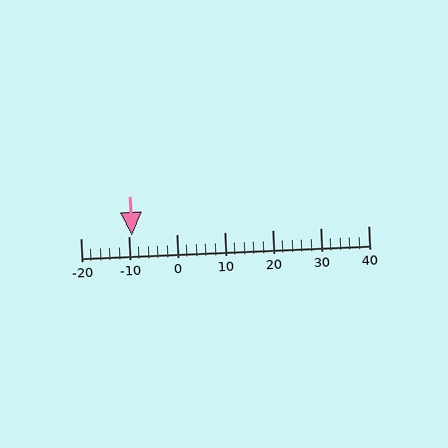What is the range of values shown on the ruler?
The ruler shows values from -20 to 40.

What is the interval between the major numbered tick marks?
The major tick marks are spaced 10 units apart.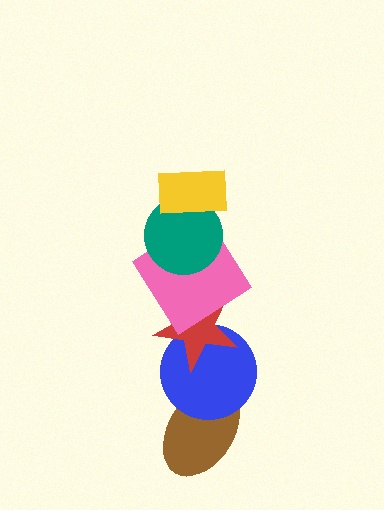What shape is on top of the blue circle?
The red star is on top of the blue circle.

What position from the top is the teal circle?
The teal circle is 2nd from the top.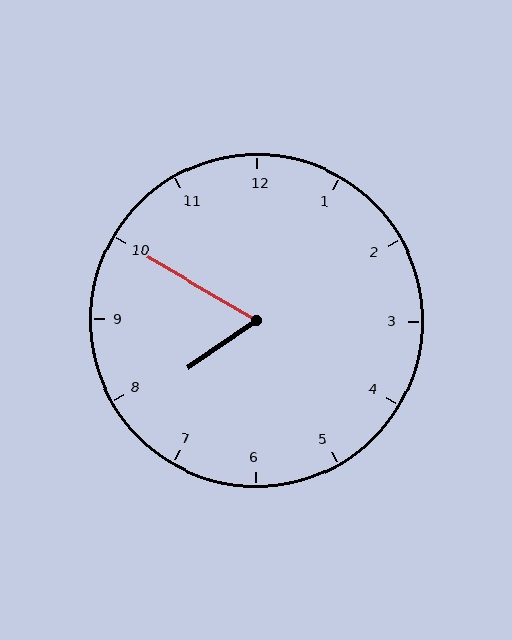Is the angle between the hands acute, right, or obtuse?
It is acute.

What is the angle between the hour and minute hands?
Approximately 65 degrees.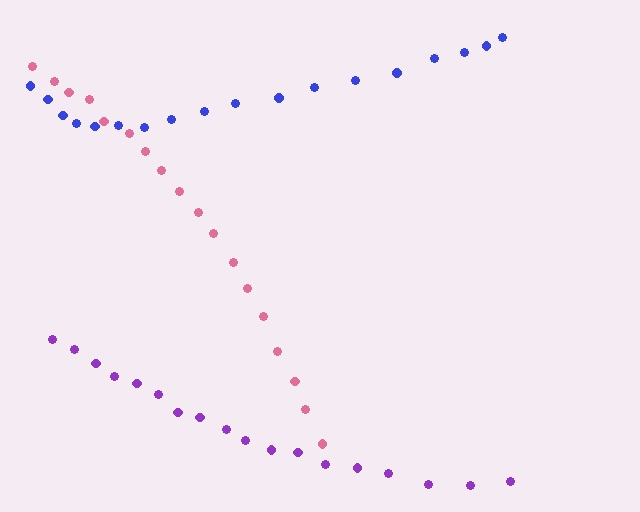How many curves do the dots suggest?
There are 3 distinct paths.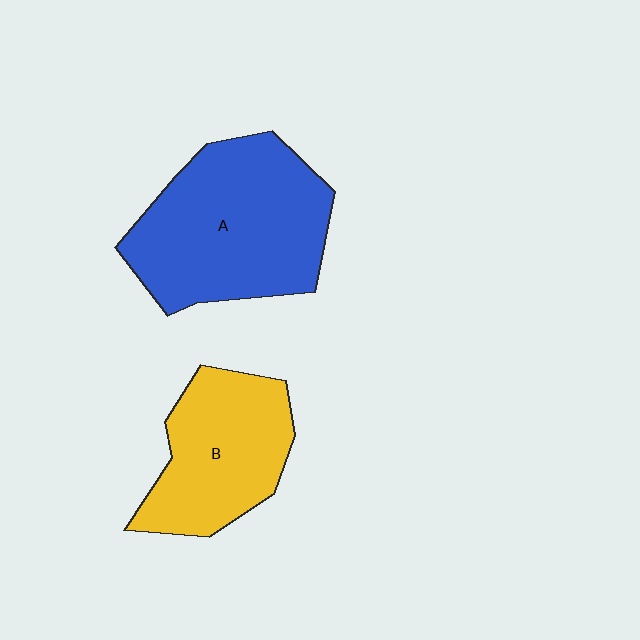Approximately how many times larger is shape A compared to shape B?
Approximately 1.5 times.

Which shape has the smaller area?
Shape B (yellow).